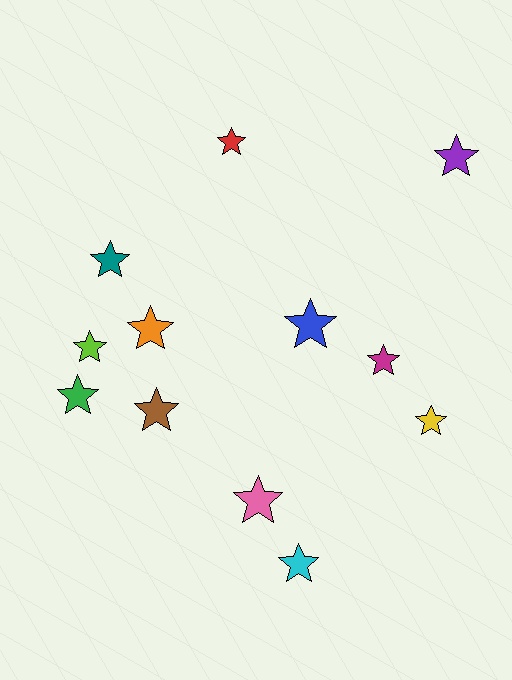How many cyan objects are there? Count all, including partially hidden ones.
There is 1 cyan object.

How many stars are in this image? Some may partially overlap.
There are 12 stars.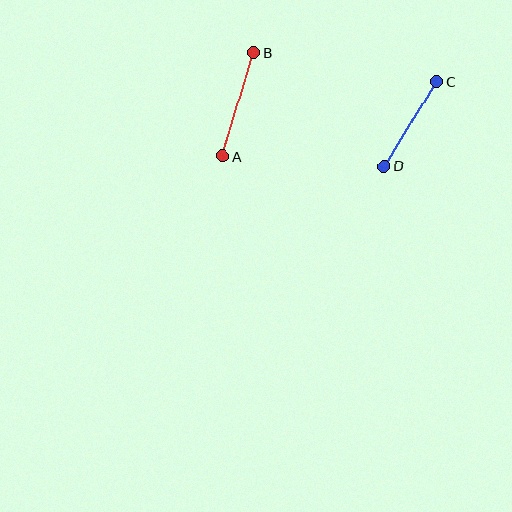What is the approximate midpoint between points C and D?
The midpoint is at approximately (411, 124) pixels.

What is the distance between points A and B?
The distance is approximately 108 pixels.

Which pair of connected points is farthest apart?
Points A and B are farthest apart.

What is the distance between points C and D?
The distance is approximately 100 pixels.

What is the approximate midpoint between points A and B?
The midpoint is at approximately (238, 105) pixels.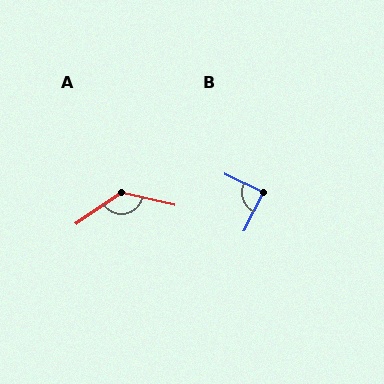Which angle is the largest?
A, at approximately 132 degrees.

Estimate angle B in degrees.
Approximately 89 degrees.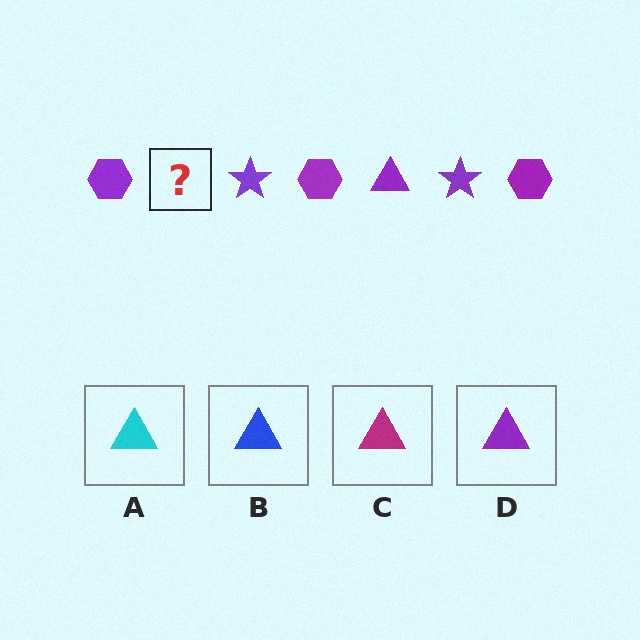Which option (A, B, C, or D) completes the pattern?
D.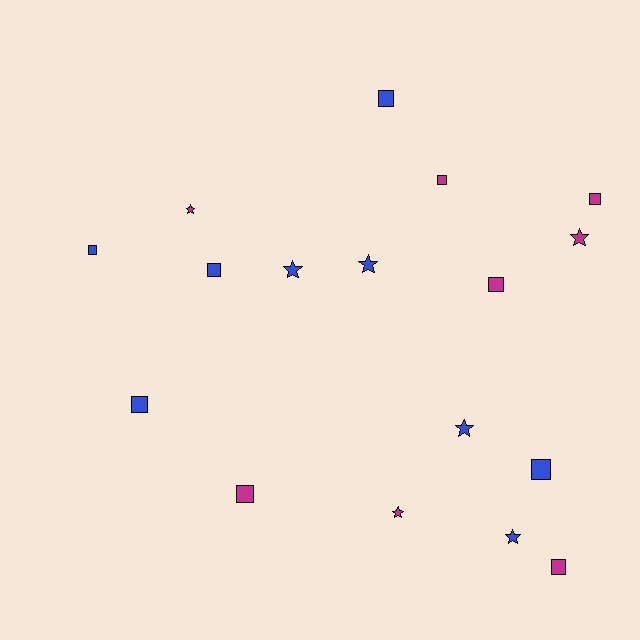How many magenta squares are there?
There are 5 magenta squares.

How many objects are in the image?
There are 17 objects.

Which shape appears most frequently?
Square, with 10 objects.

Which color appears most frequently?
Blue, with 9 objects.